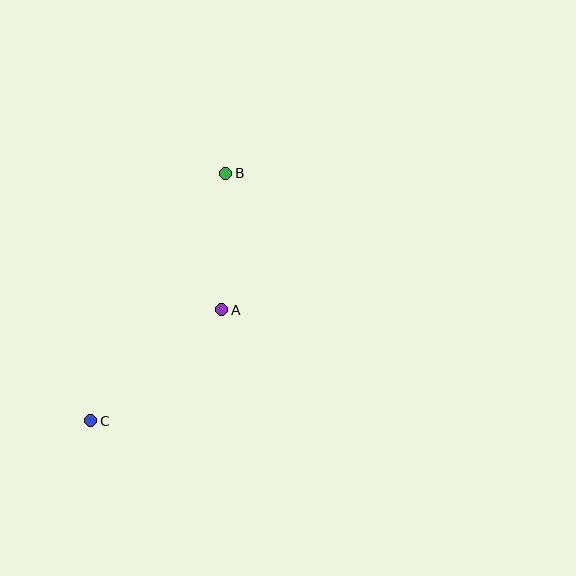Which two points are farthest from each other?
Points B and C are farthest from each other.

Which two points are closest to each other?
Points A and B are closest to each other.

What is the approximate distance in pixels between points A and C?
The distance between A and C is approximately 172 pixels.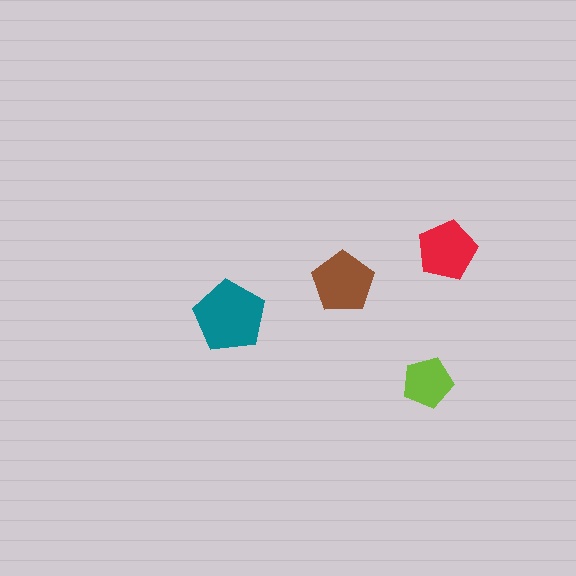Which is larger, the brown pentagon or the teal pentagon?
The teal one.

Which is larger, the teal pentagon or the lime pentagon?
The teal one.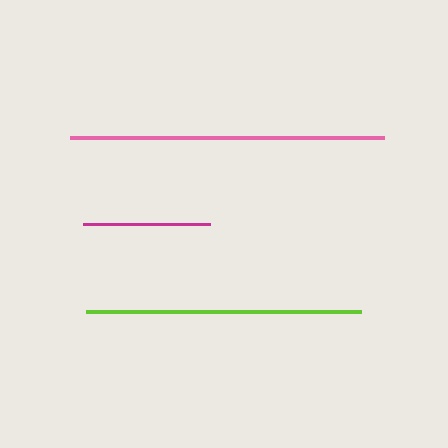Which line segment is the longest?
The pink line is the longest at approximately 314 pixels.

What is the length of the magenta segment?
The magenta segment is approximately 126 pixels long.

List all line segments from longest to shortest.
From longest to shortest: pink, lime, magenta.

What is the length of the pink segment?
The pink segment is approximately 314 pixels long.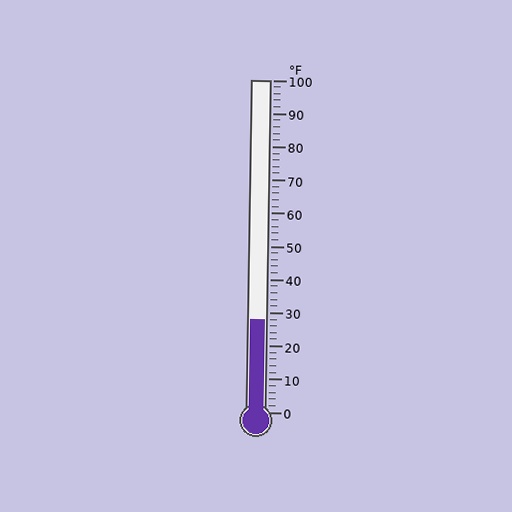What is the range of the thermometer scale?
The thermometer scale ranges from 0°F to 100°F.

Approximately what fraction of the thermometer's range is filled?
The thermometer is filled to approximately 30% of its range.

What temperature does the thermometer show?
The thermometer shows approximately 28°F.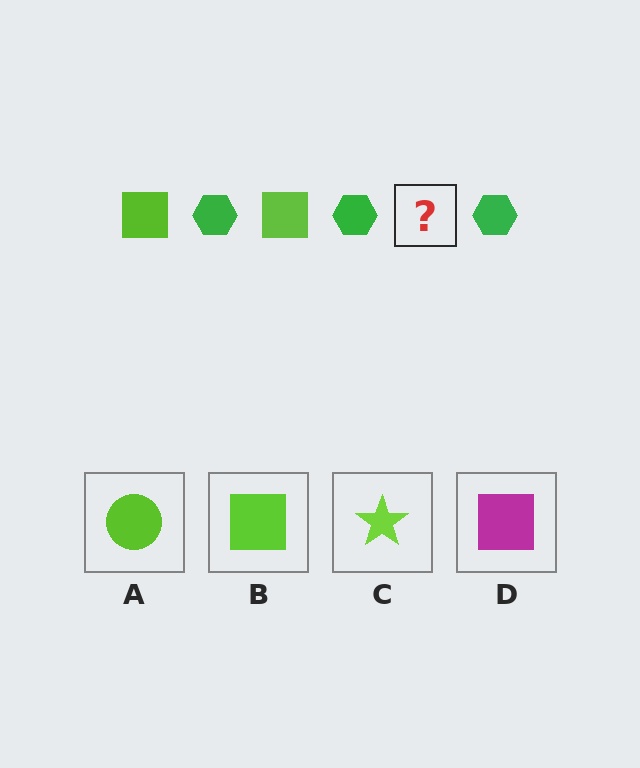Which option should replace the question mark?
Option B.